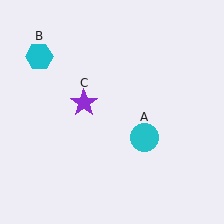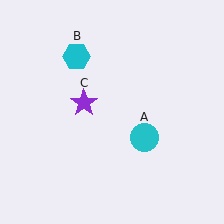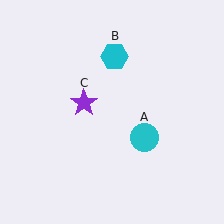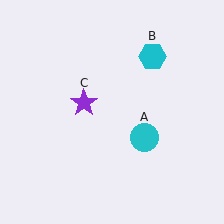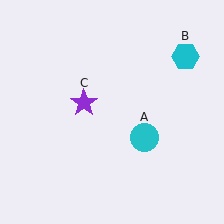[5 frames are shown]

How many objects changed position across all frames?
1 object changed position: cyan hexagon (object B).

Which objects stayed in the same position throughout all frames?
Cyan circle (object A) and purple star (object C) remained stationary.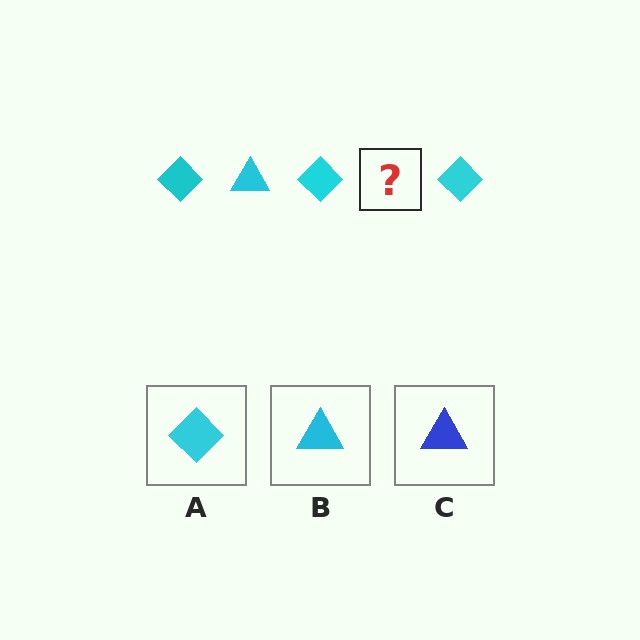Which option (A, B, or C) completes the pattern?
B.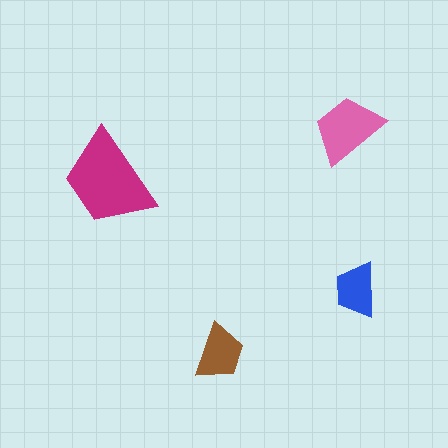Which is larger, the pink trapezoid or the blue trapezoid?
The pink one.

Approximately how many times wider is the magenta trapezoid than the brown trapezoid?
About 1.5 times wider.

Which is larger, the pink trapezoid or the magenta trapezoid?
The magenta one.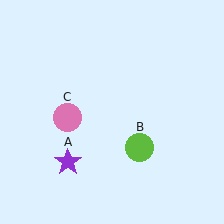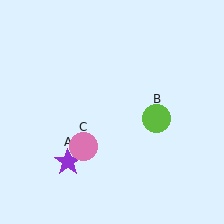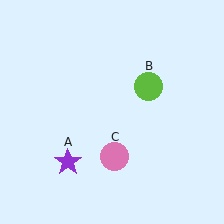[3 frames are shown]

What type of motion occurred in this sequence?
The lime circle (object B), pink circle (object C) rotated counterclockwise around the center of the scene.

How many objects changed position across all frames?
2 objects changed position: lime circle (object B), pink circle (object C).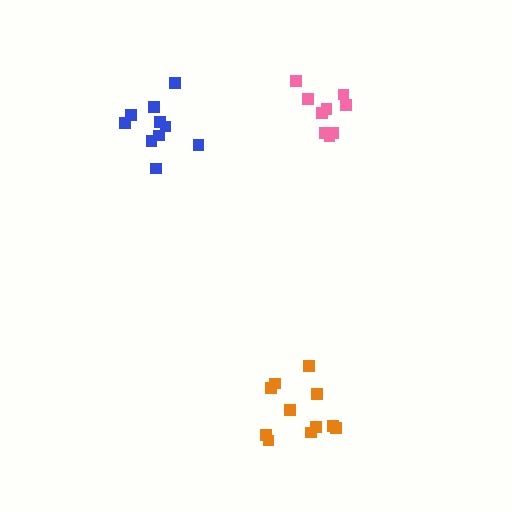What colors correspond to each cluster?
The clusters are colored: orange, pink, blue.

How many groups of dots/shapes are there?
There are 3 groups.